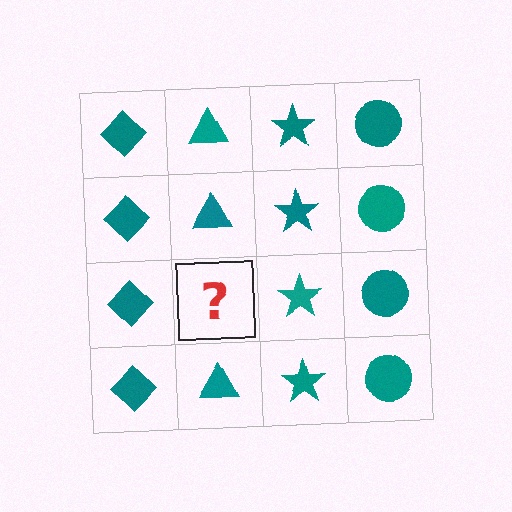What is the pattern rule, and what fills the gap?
The rule is that each column has a consistent shape. The gap should be filled with a teal triangle.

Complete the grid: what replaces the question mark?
The question mark should be replaced with a teal triangle.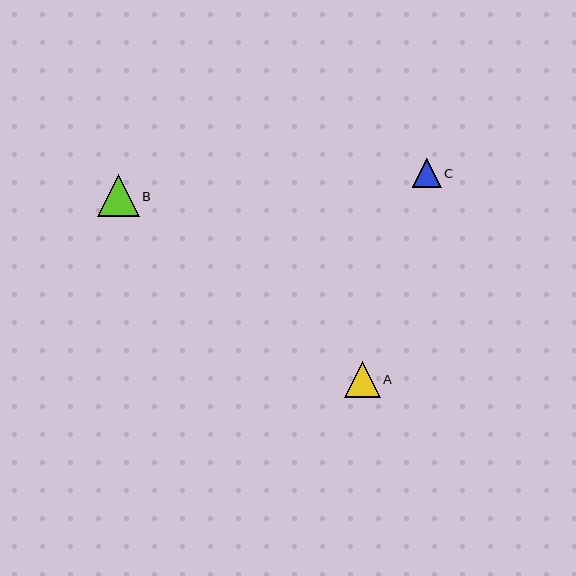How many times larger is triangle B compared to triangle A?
Triangle B is approximately 1.2 times the size of triangle A.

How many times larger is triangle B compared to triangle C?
Triangle B is approximately 1.4 times the size of triangle C.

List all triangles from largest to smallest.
From largest to smallest: B, A, C.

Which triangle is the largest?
Triangle B is the largest with a size of approximately 42 pixels.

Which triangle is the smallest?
Triangle C is the smallest with a size of approximately 29 pixels.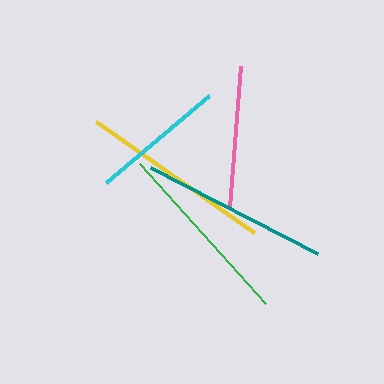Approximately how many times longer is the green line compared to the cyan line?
The green line is approximately 1.4 times the length of the cyan line.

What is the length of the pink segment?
The pink segment is approximately 141 pixels long.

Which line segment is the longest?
The yellow line is the longest at approximately 193 pixels.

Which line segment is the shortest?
The cyan line is the shortest at approximately 135 pixels.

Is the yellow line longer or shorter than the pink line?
The yellow line is longer than the pink line.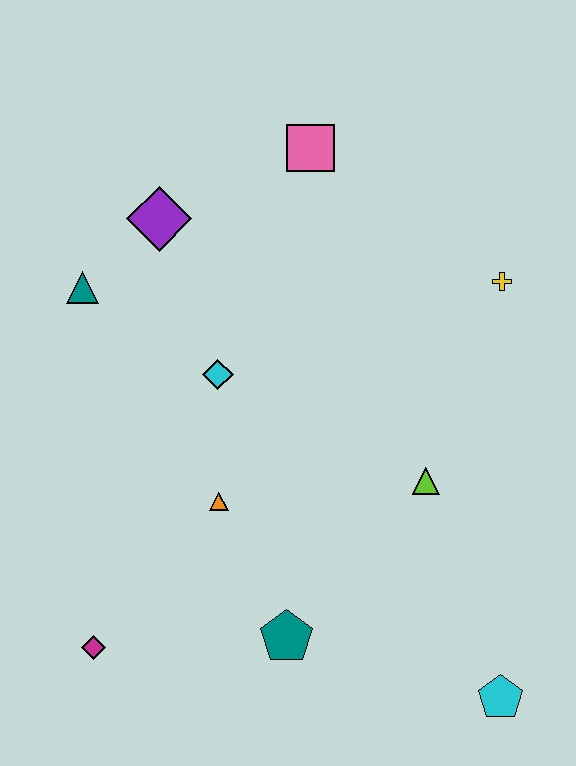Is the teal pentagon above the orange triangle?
No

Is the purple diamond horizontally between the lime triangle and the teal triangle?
Yes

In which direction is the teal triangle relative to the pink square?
The teal triangle is to the left of the pink square.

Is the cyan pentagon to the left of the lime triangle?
No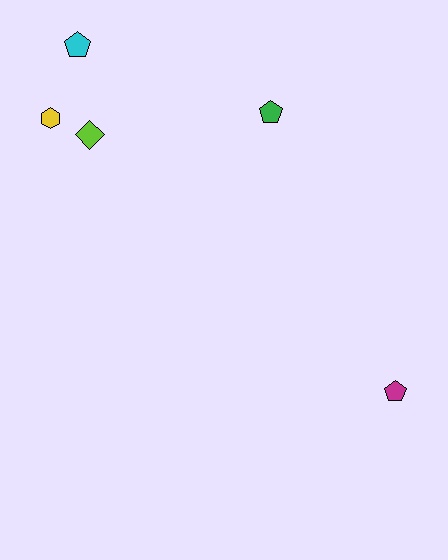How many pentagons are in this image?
There are 3 pentagons.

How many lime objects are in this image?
There is 1 lime object.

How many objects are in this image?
There are 5 objects.